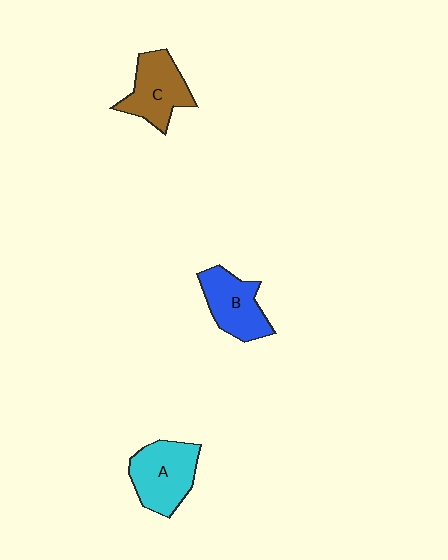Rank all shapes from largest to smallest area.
From largest to smallest: A (cyan), C (brown), B (blue).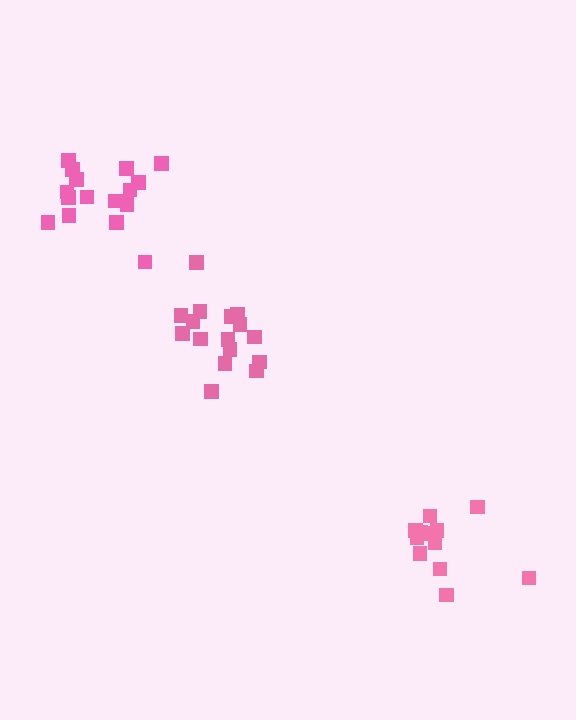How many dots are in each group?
Group 1: 16 dots, Group 2: 16 dots, Group 3: 12 dots (44 total).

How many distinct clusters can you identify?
There are 3 distinct clusters.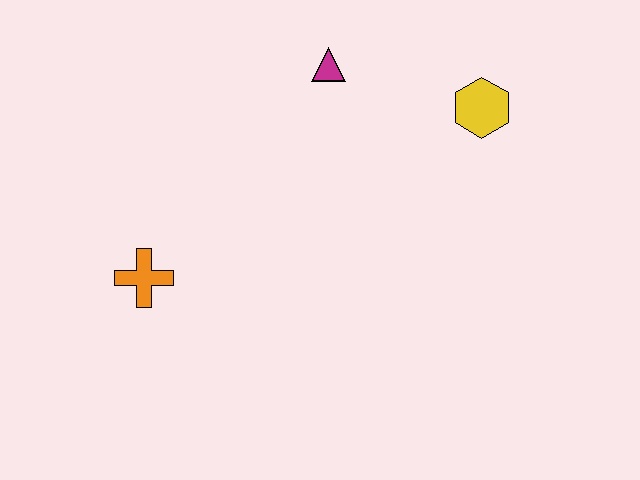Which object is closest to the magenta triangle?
The yellow hexagon is closest to the magenta triangle.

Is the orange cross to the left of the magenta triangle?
Yes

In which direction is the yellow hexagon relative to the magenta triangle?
The yellow hexagon is to the right of the magenta triangle.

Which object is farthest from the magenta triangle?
The orange cross is farthest from the magenta triangle.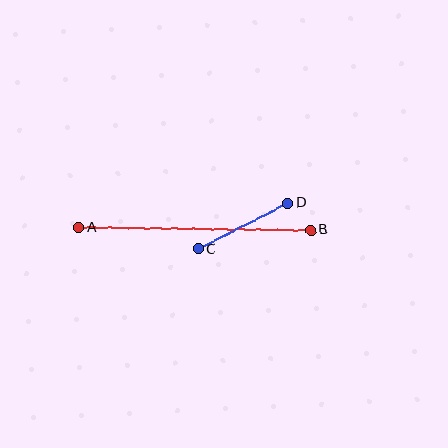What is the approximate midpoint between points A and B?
The midpoint is at approximately (195, 229) pixels.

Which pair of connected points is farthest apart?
Points A and B are farthest apart.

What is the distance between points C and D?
The distance is approximately 101 pixels.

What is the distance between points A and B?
The distance is approximately 232 pixels.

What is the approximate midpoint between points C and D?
The midpoint is at approximately (243, 226) pixels.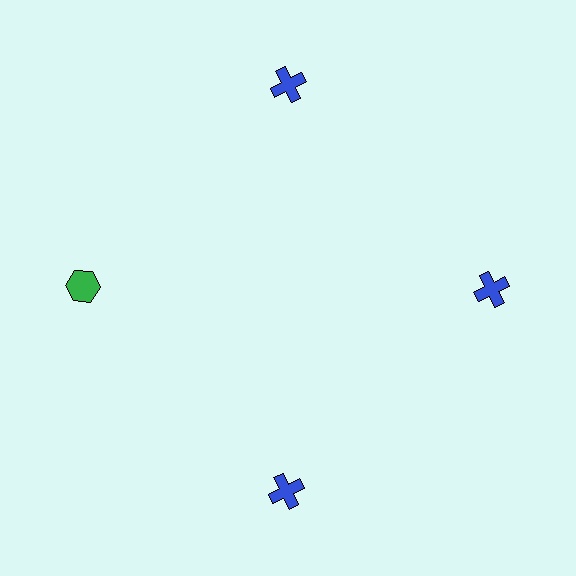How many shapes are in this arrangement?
There are 4 shapes arranged in a ring pattern.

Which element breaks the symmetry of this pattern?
The green hexagon at roughly the 9 o'clock position breaks the symmetry. All other shapes are blue crosses.